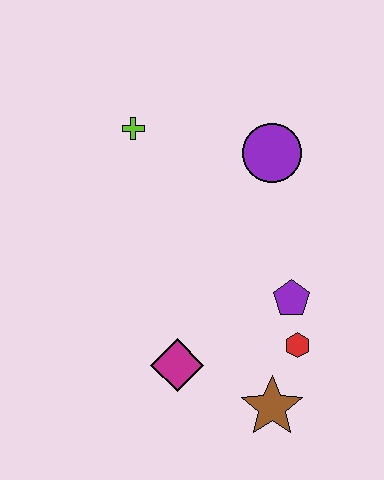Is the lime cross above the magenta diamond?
Yes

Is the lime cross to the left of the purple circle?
Yes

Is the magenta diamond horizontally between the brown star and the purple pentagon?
No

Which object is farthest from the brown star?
The lime cross is farthest from the brown star.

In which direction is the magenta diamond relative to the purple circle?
The magenta diamond is below the purple circle.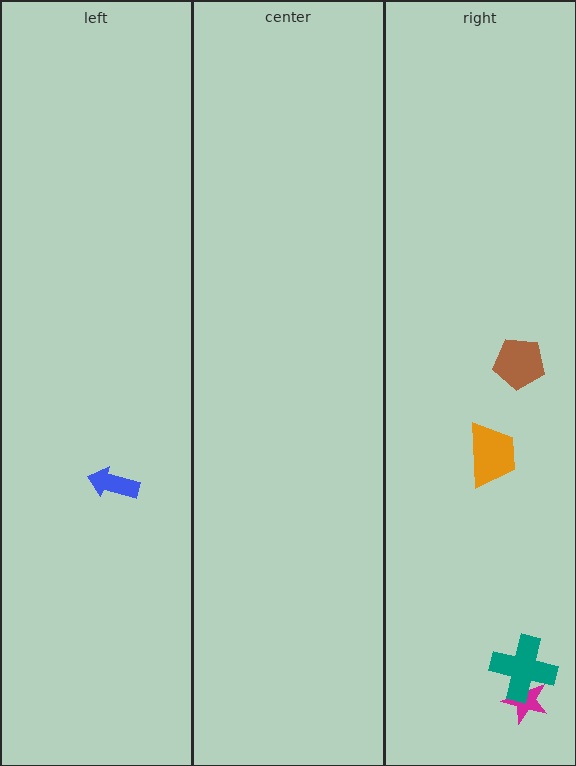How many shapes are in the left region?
1.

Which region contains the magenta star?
The right region.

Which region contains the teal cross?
The right region.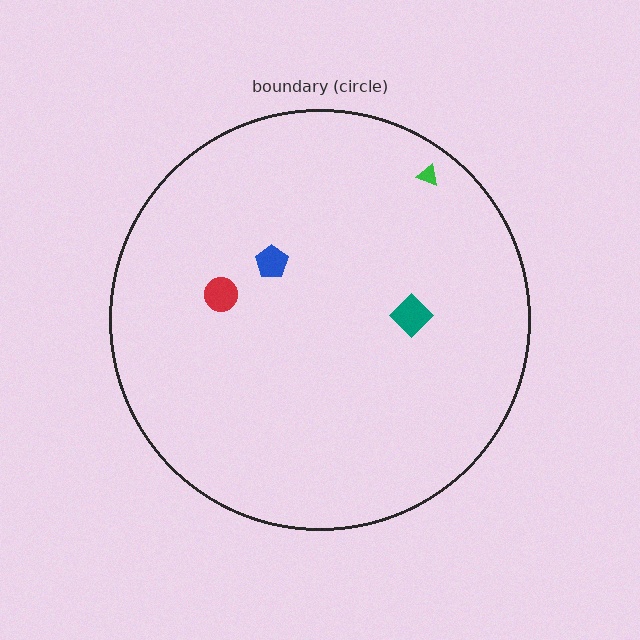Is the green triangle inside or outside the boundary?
Inside.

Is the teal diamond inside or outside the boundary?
Inside.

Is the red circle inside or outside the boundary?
Inside.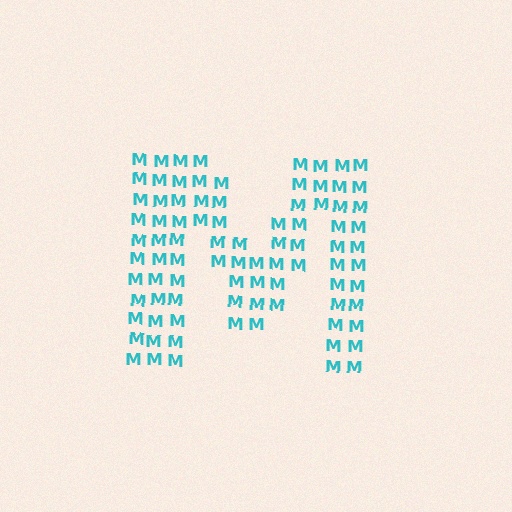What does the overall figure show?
The overall figure shows the letter M.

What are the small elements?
The small elements are letter M's.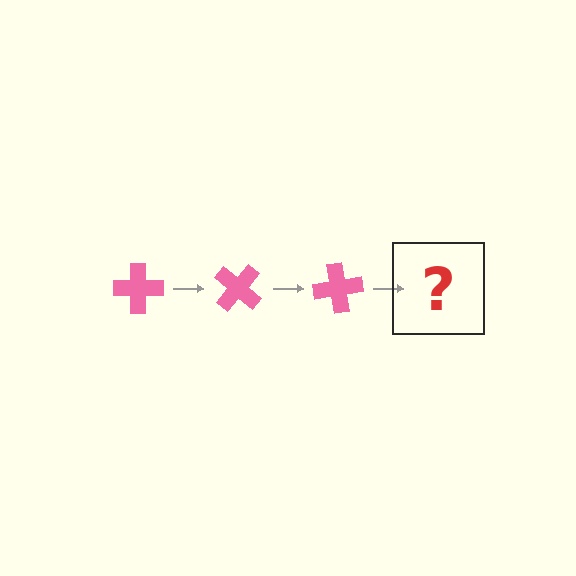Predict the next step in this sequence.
The next step is a pink cross rotated 120 degrees.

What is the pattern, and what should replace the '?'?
The pattern is that the cross rotates 40 degrees each step. The '?' should be a pink cross rotated 120 degrees.